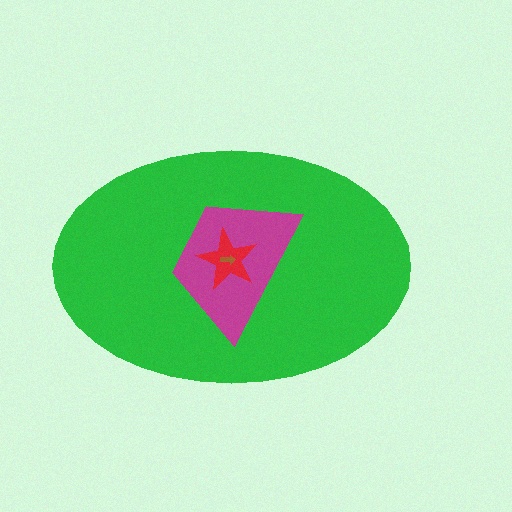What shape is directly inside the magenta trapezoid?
The red star.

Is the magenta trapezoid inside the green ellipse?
Yes.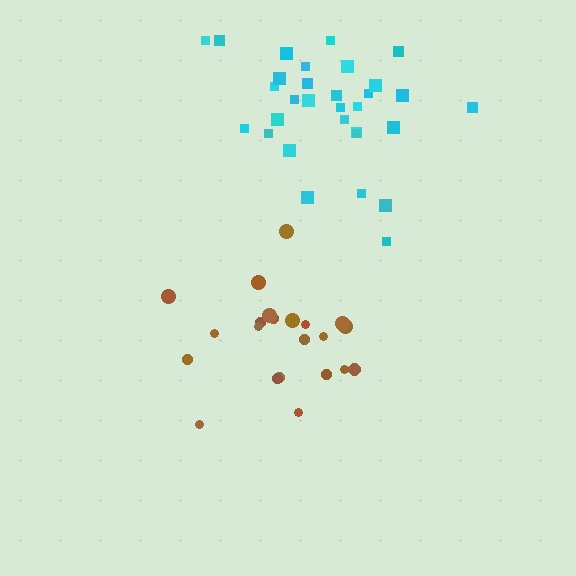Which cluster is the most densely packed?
Brown.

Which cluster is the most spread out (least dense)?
Cyan.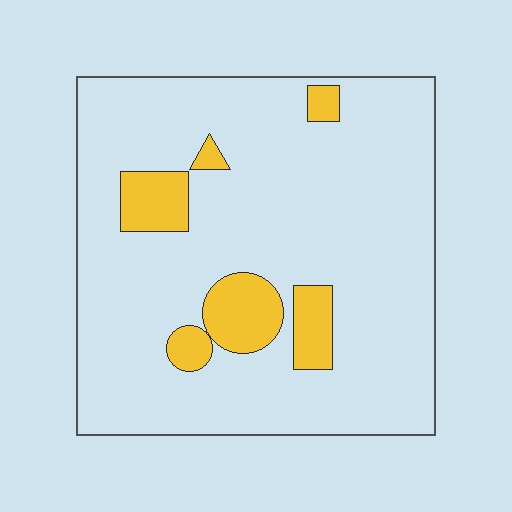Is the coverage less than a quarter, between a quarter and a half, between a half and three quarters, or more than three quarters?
Less than a quarter.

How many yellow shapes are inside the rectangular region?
6.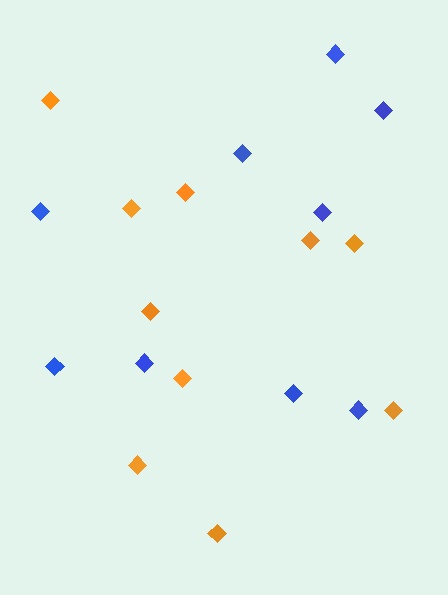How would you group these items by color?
There are 2 groups: one group of blue diamonds (9) and one group of orange diamonds (10).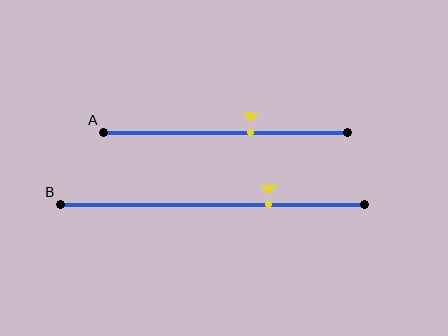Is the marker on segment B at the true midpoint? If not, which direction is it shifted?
No, the marker on segment B is shifted to the right by about 19% of the segment length.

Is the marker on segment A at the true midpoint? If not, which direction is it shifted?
No, the marker on segment A is shifted to the right by about 10% of the segment length.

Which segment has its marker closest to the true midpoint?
Segment A has its marker closest to the true midpoint.